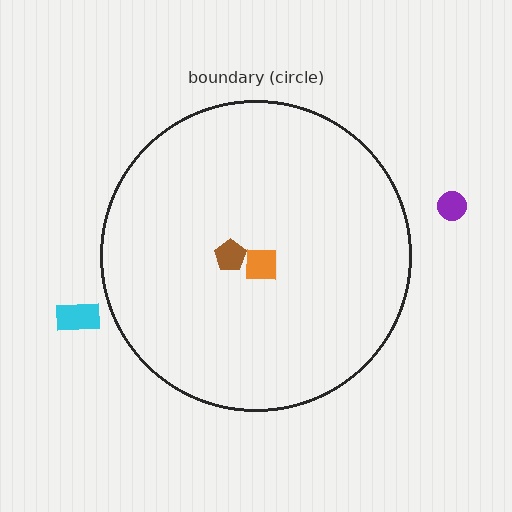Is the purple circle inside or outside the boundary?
Outside.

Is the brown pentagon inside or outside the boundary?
Inside.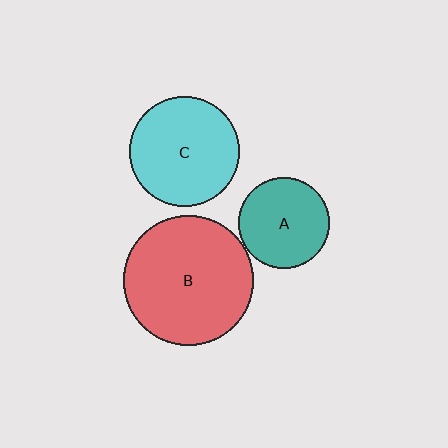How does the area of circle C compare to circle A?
Approximately 1.5 times.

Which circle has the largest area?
Circle B (red).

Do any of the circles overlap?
No, none of the circles overlap.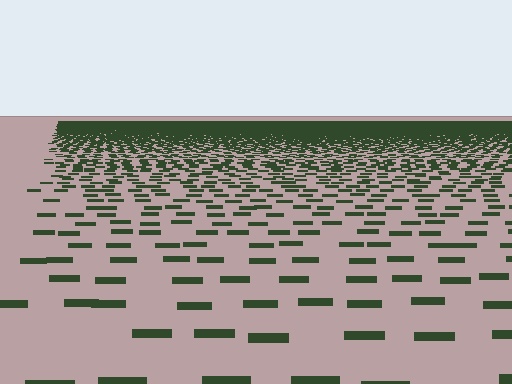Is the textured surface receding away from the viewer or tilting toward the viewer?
The surface is receding away from the viewer. Texture elements get smaller and denser toward the top.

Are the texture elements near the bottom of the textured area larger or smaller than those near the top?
Larger. Near the bottom, elements are closer to the viewer and appear at a bigger on-screen size.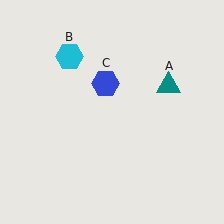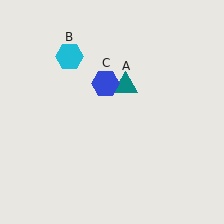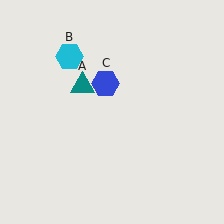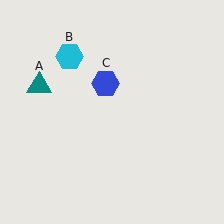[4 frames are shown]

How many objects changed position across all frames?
1 object changed position: teal triangle (object A).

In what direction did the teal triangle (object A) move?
The teal triangle (object A) moved left.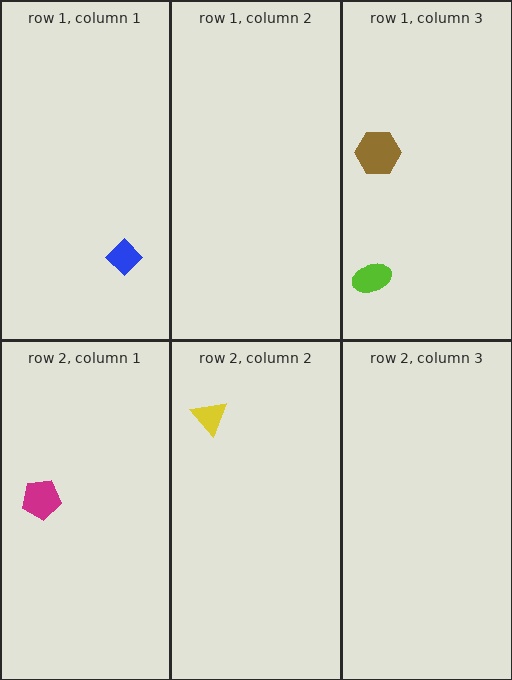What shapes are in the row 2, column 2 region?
The yellow triangle.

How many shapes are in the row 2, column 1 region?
1.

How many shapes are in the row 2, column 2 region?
1.